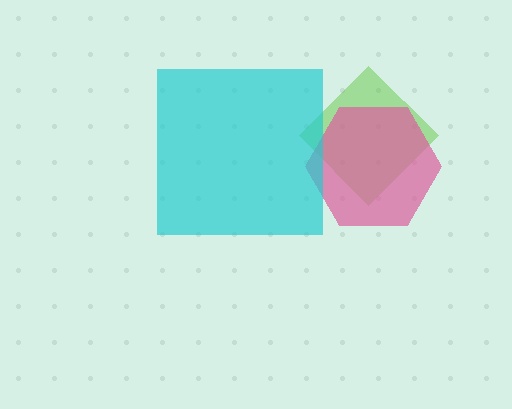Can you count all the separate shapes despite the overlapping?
Yes, there are 3 separate shapes.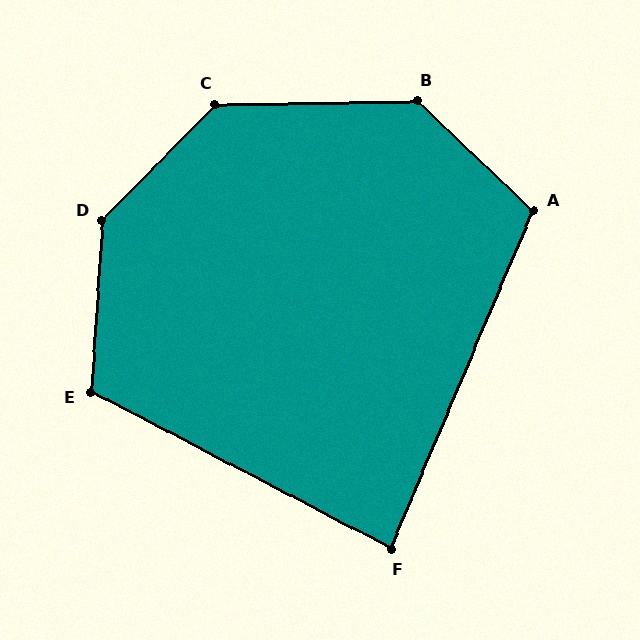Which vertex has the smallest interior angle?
F, at approximately 85 degrees.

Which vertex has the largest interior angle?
D, at approximately 139 degrees.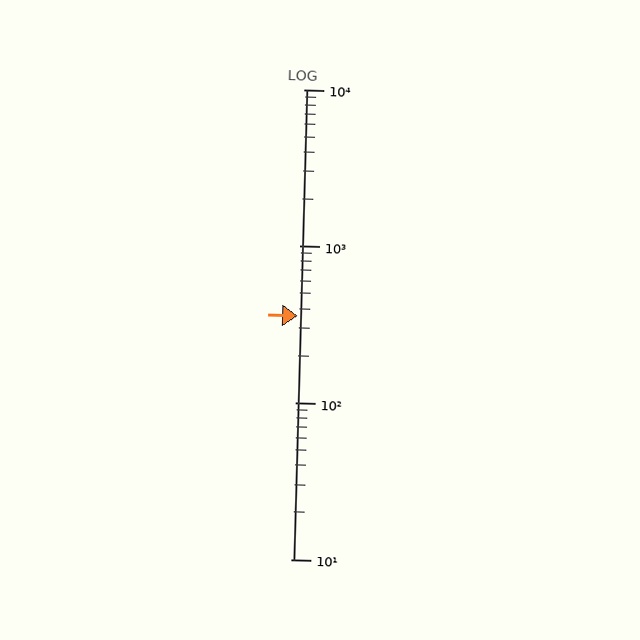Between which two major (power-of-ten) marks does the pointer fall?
The pointer is between 100 and 1000.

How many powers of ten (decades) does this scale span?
The scale spans 3 decades, from 10 to 10000.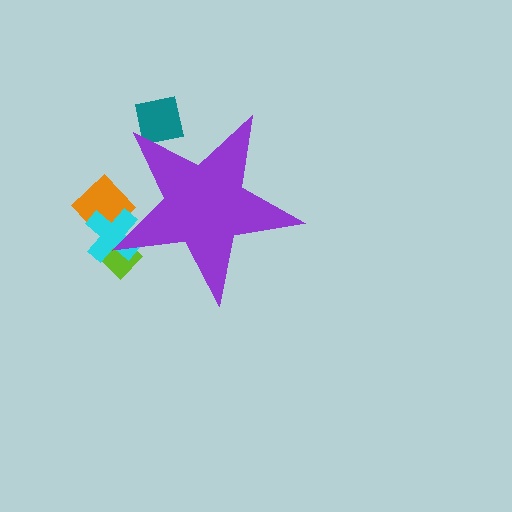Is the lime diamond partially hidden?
Yes, the lime diamond is partially hidden behind the purple star.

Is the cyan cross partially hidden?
Yes, the cyan cross is partially hidden behind the purple star.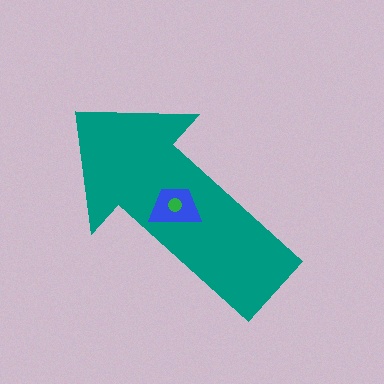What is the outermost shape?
The teal arrow.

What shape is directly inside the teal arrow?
The blue trapezoid.